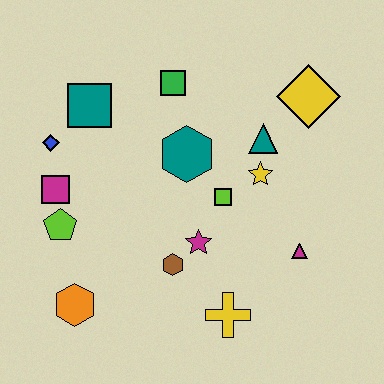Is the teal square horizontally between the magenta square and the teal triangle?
Yes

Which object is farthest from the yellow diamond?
The orange hexagon is farthest from the yellow diamond.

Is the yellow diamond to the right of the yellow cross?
Yes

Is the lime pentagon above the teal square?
No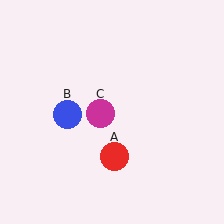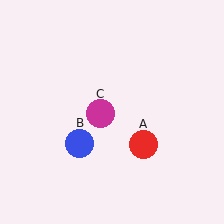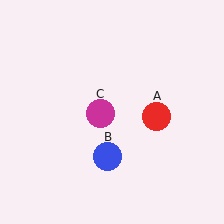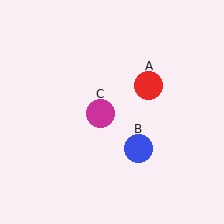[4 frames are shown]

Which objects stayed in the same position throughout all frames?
Magenta circle (object C) remained stationary.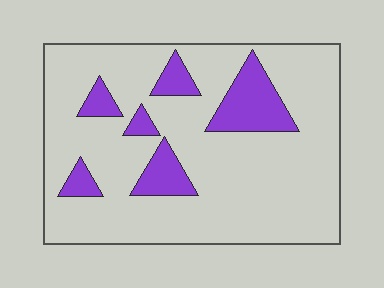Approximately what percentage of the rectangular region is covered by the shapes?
Approximately 15%.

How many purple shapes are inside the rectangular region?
6.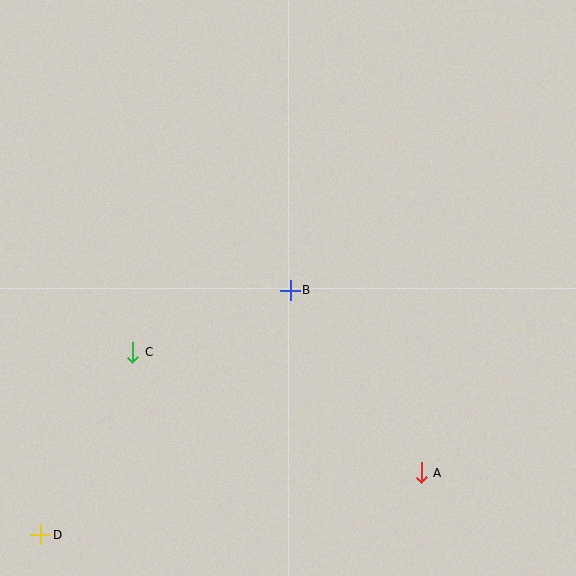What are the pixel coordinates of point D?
Point D is at (41, 535).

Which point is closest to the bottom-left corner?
Point D is closest to the bottom-left corner.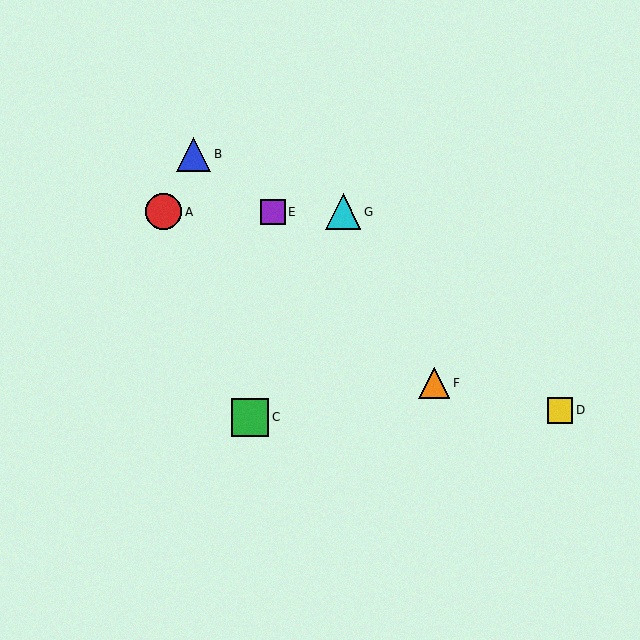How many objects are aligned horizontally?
3 objects (A, E, G) are aligned horizontally.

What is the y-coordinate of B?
Object B is at y≈154.